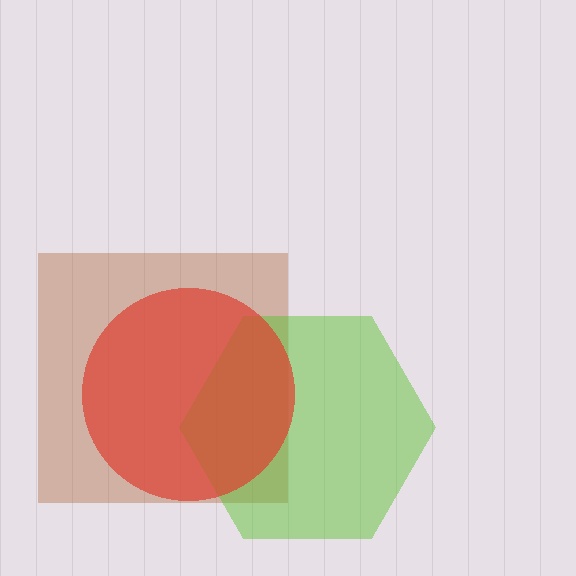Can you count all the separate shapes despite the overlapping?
Yes, there are 3 separate shapes.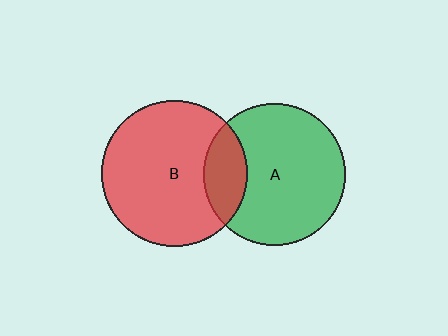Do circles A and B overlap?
Yes.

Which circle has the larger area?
Circle B (red).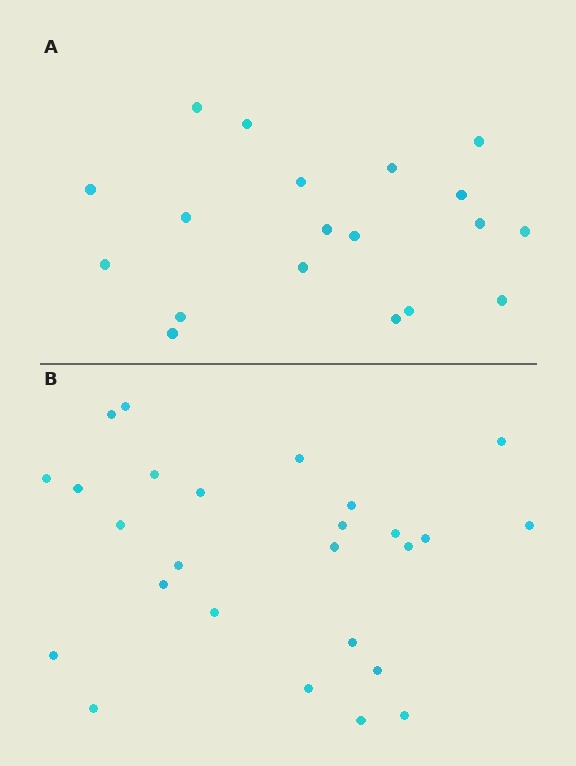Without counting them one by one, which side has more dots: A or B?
Region B (the bottom region) has more dots.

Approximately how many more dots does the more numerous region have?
Region B has roughly 8 or so more dots than region A.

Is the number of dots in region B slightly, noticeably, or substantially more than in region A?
Region B has noticeably more, but not dramatically so. The ratio is roughly 1.4 to 1.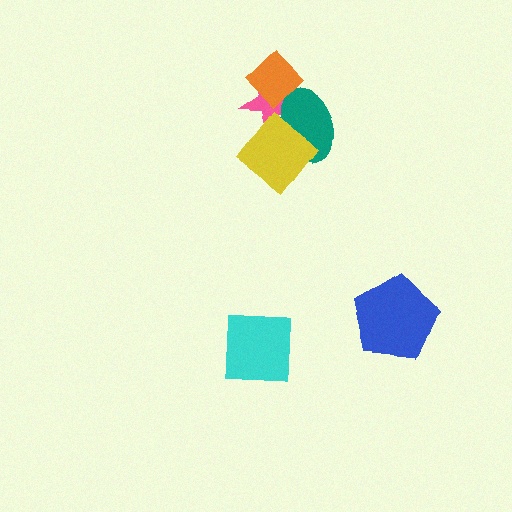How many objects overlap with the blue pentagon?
0 objects overlap with the blue pentagon.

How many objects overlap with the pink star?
3 objects overlap with the pink star.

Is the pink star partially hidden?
Yes, it is partially covered by another shape.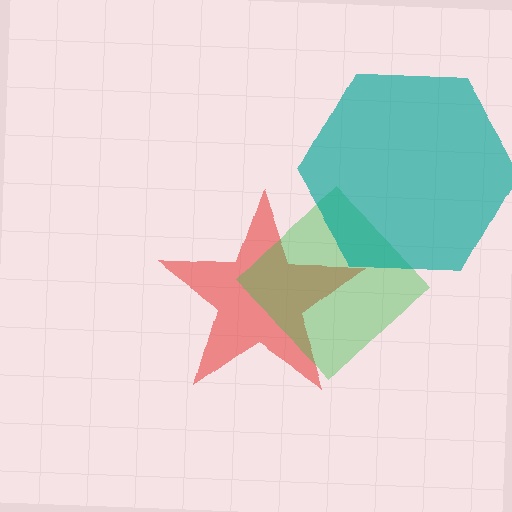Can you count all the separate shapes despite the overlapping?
Yes, there are 3 separate shapes.